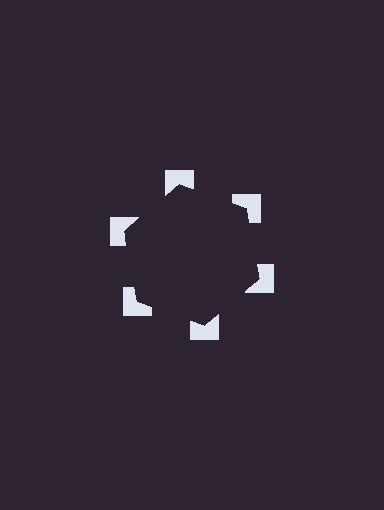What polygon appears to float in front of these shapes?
An illusory hexagon — its edges are inferred from the aligned wedge cuts in the notched squares, not physically drawn.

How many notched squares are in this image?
There are 6 — one at each vertex of the illusory hexagon.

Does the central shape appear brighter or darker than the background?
It typically appears slightly darker than the background, even though no actual brightness change is drawn.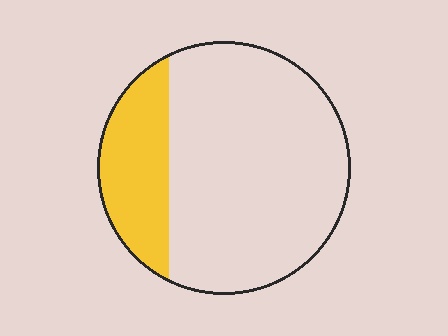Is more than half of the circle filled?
No.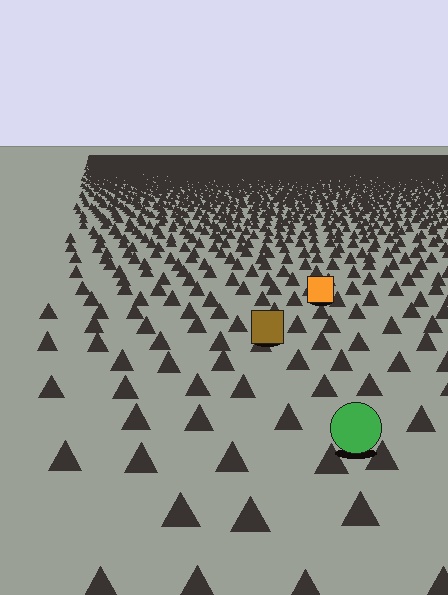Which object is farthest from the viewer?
The orange square is farthest from the viewer. It appears smaller and the ground texture around it is denser.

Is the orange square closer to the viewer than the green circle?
No. The green circle is closer — you can tell from the texture gradient: the ground texture is coarser near it.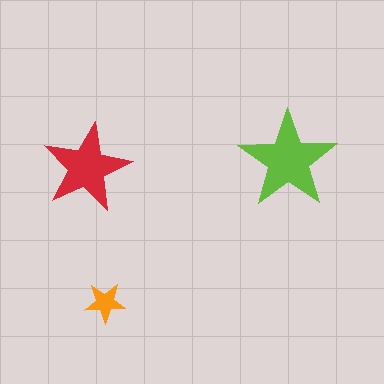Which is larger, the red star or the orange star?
The red one.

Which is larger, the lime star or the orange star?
The lime one.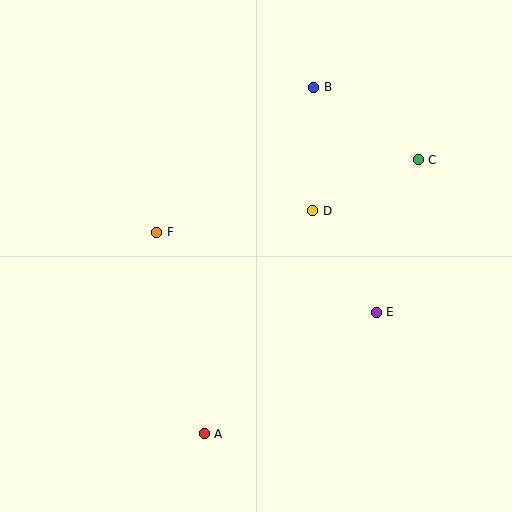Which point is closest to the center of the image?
Point D at (313, 211) is closest to the center.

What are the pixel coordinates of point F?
Point F is at (157, 232).